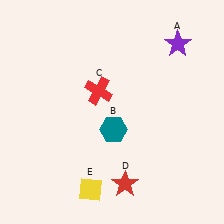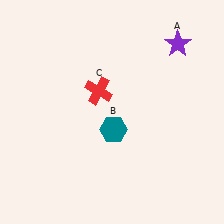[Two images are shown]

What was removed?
The yellow diamond (E), the red star (D) were removed in Image 2.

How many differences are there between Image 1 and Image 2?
There are 2 differences between the two images.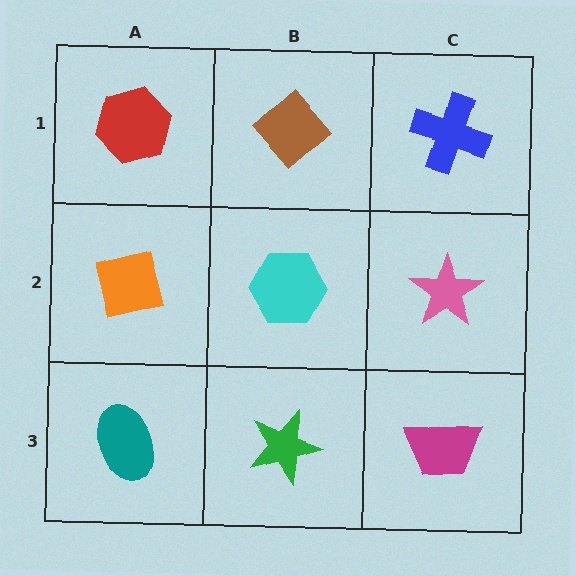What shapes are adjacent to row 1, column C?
A pink star (row 2, column C), a brown diamond (row 1, column B).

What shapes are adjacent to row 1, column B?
A cyan hexagon (row 2, column B), a red hexagon (row 1, column A), a blue cross (row 1, column C).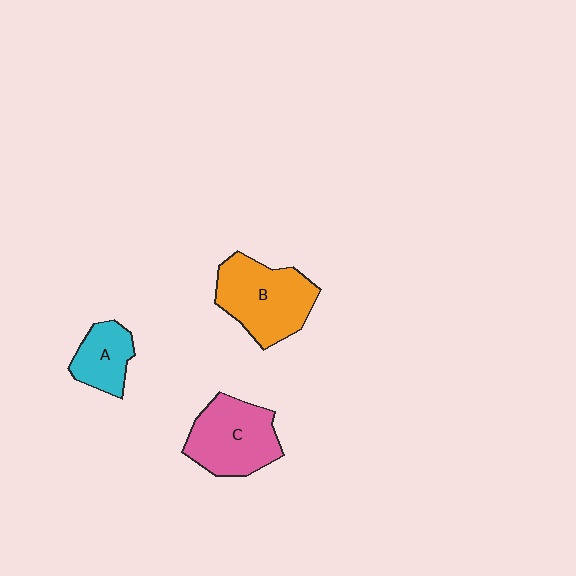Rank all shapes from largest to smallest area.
From largest to smallest: B (orange), C (pink), A (cyan).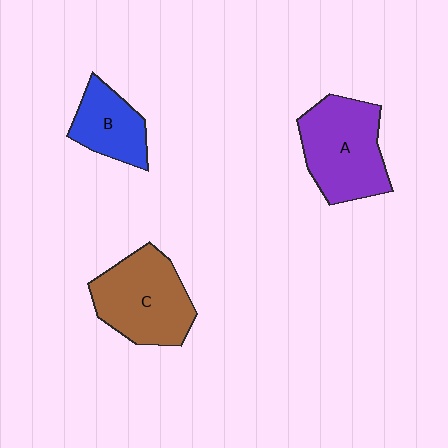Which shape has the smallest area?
Shape B (blue).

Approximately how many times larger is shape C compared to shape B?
Approximately 1.6 times.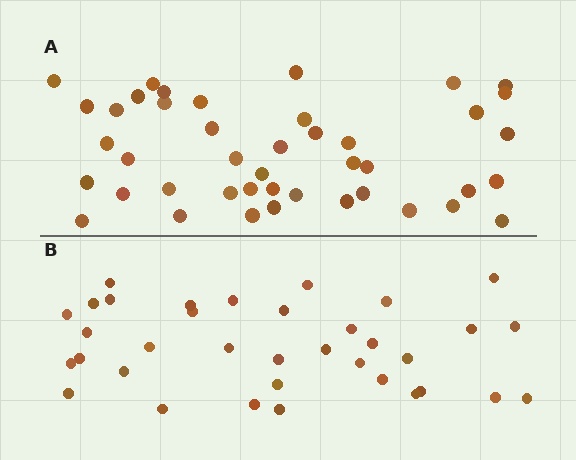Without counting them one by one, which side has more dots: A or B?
Region A (the top region) has more dots.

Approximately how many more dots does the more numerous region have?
Region A has roughly 8 or so more dots than region B.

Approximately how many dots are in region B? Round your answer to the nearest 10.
About 40 dots. (The exact count is 35, which rounds to 40.)